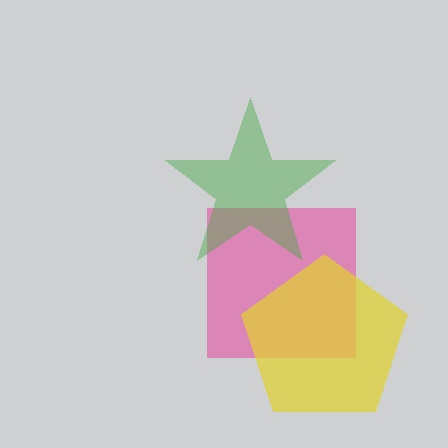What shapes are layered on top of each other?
The layered shapes are: a pink square, a green star, a yellow pentagon.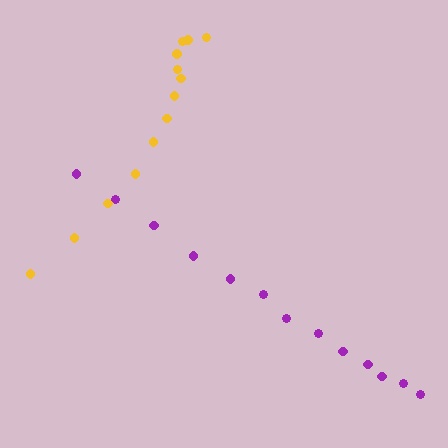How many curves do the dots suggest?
There are 2 distinct paths.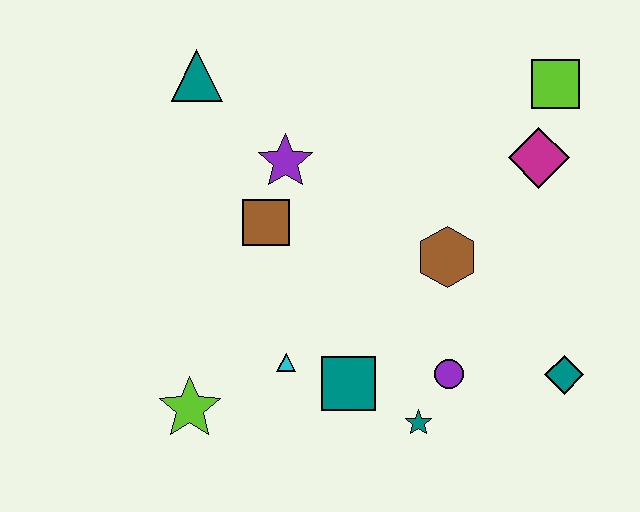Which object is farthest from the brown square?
The teal diamond is farthest from the brown square.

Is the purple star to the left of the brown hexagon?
Yes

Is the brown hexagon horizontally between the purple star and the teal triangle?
No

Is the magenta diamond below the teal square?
No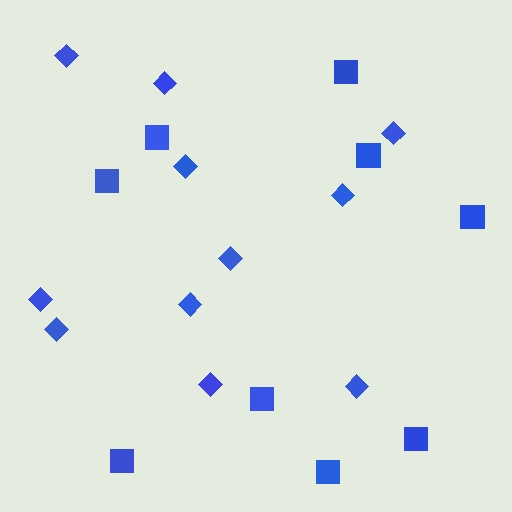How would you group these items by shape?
There are 2 groups: one group of squares (9) and one group of diamonds (11).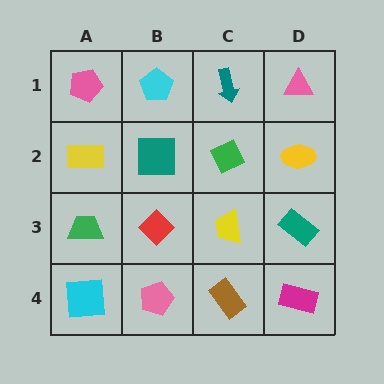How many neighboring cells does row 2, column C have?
4.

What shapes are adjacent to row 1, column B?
A teal square (row 2, column B), a pink pentagon (row 1, column A), a teal arrow (row 1, column C).